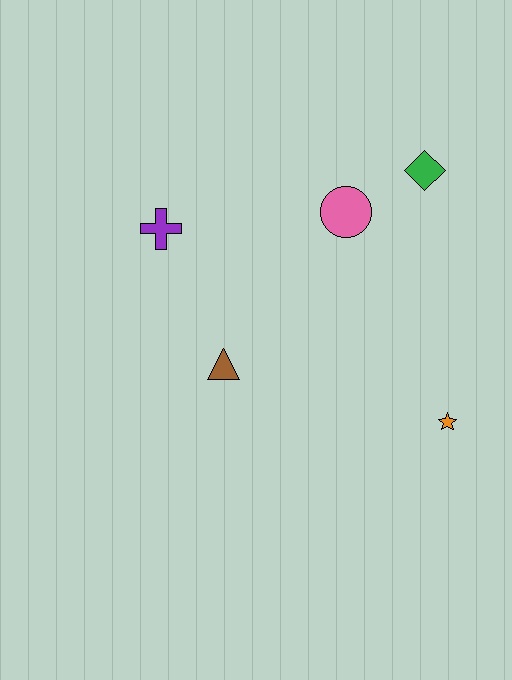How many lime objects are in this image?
There are no lime objects.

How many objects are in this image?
There are 5 objects.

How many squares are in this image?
There are no squares.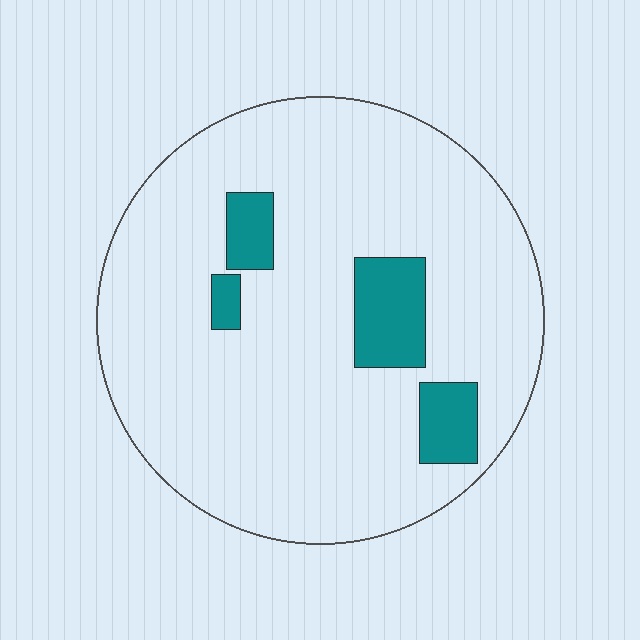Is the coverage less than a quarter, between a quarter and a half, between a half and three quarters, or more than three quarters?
Less than a quarter.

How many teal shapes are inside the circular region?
4.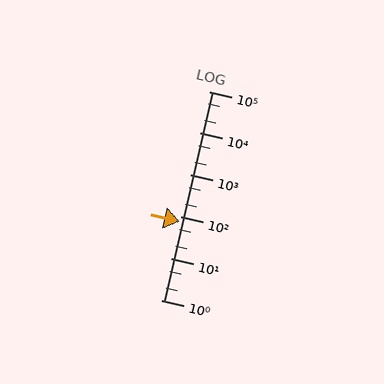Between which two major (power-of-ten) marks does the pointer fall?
The pointer is between 10 and 100.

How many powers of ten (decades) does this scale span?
The scale spans 5 decades, from 1 to 100000.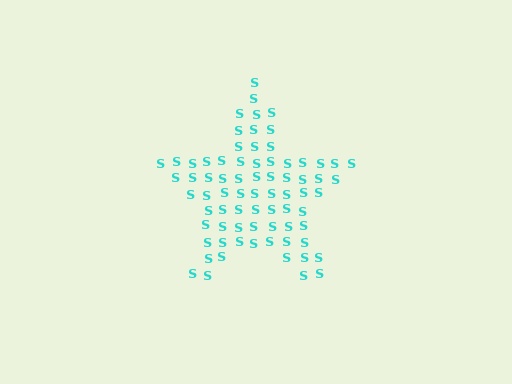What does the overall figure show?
The overall figure shows a star.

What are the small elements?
The small elements are letter S's.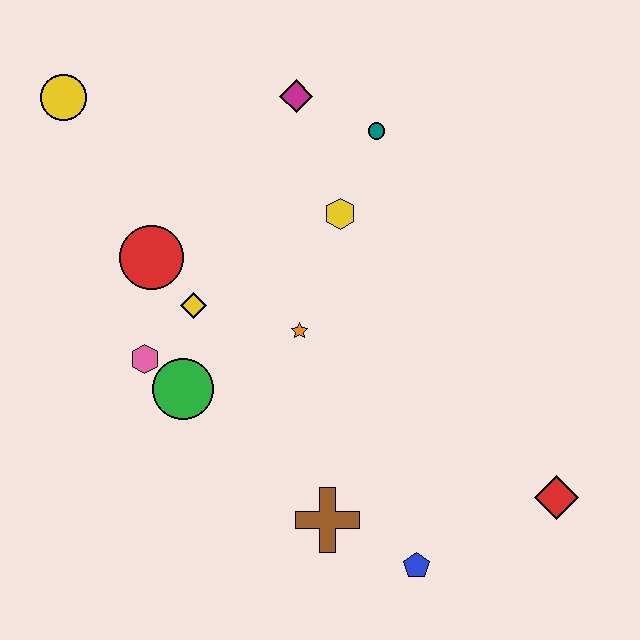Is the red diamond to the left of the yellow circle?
No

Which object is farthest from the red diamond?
The yellow circle is farthest from the red diamond.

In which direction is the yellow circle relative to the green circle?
The yellow circle is above the green circle.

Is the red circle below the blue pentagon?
No